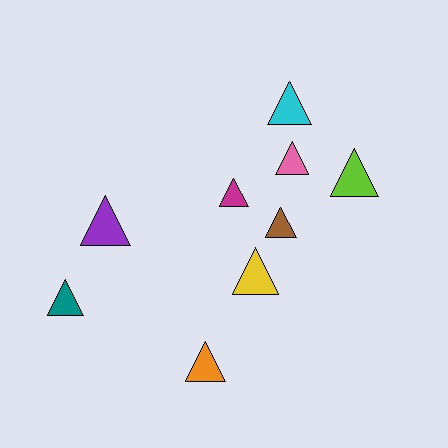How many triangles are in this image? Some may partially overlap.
There are 9 triangles.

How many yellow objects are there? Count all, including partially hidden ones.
There is 1 yellow object.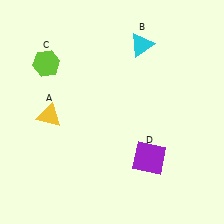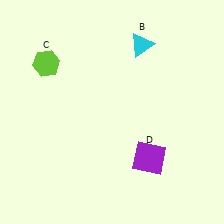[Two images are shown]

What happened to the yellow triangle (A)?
The yellow triangle (A) was removed in Image 2. It was in the bottom-left area of Image 1.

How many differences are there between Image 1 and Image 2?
There is 1 difference between the two images.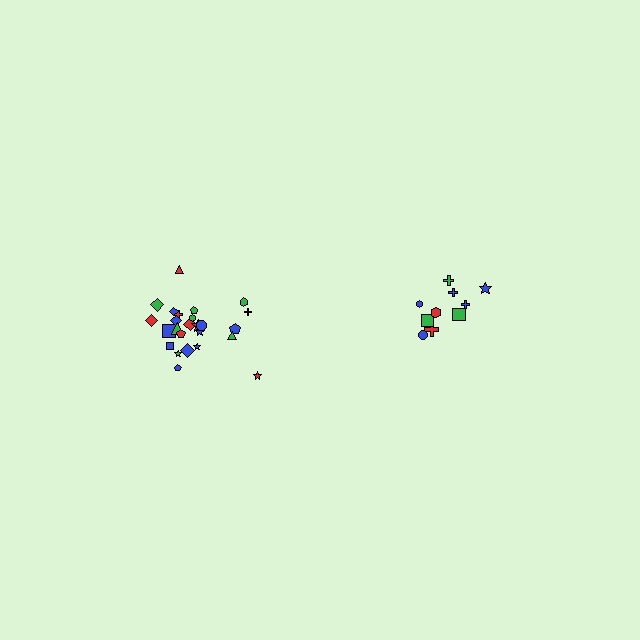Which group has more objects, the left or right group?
The left group.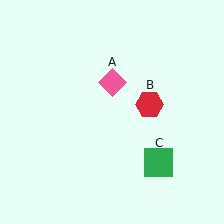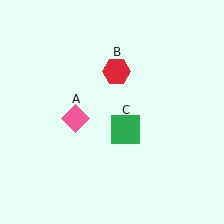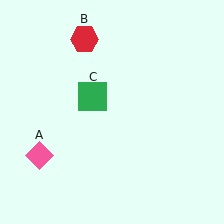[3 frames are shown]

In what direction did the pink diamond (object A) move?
The pink diamond (object A) moved down and to the left.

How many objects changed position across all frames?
3 objects changed position: pink diamond (object A), red hexagon (object B), green square (object C).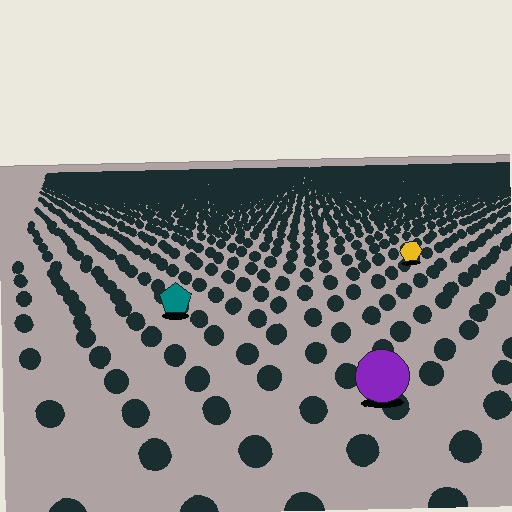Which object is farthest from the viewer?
The yellow hexagon is farthest from the viewer. It appears smaller and the ground texture around it is denser.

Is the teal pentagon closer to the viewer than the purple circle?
No. The purple circle is closer — you can tell from the texture gradient: the ground texture is coarser near it.